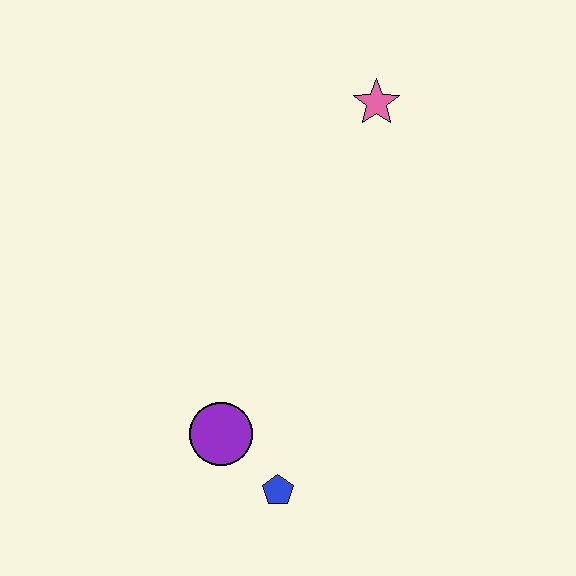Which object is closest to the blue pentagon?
The purple circle is closest to the blue pentagon.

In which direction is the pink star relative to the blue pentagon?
The pink star is above the blue pentagon.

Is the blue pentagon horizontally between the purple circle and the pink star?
Yes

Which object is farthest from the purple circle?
The pink star is farthest from the purple circle.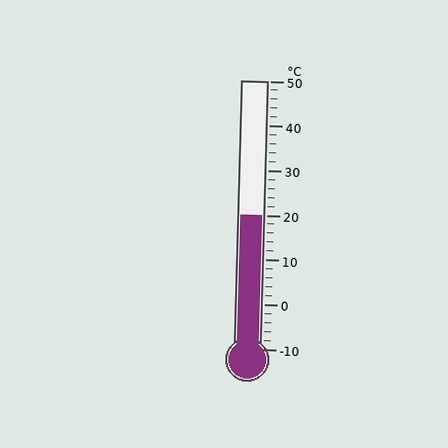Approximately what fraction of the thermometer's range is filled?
The thermometer is filled to approximately 50% of its range.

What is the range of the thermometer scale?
The thermometer scale ranges from -10°C to 50°C.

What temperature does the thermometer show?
The thermometer shows approximately 20°C.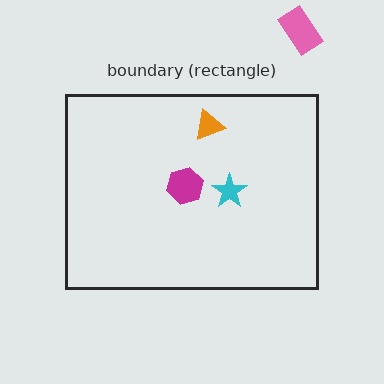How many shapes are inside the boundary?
3 inside, 1 outside.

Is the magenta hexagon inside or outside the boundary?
Inside.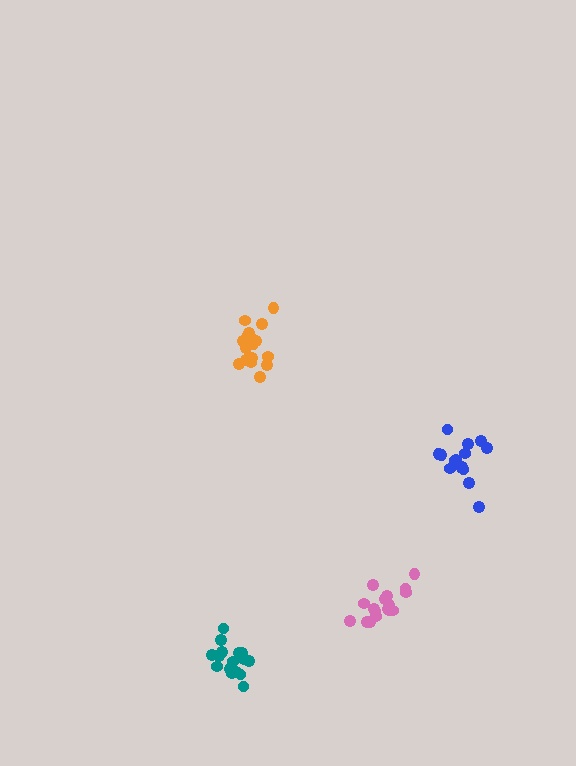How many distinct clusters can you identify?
There are 4 distinct clusters.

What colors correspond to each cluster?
The clusters are colored: orange, blue, pink, teal.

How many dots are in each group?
Group 1: 17 dots, Group 2: 15 dots, Group 3: 17 dots, Group 4: 16 dots (65 total).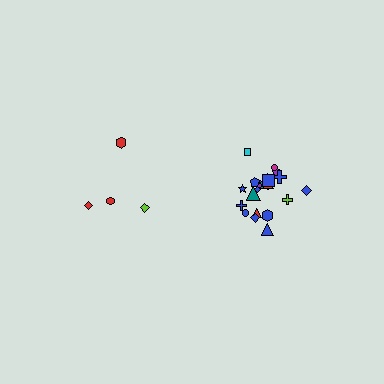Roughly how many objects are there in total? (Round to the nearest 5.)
Roughly 25 objects in total.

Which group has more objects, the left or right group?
The right group.